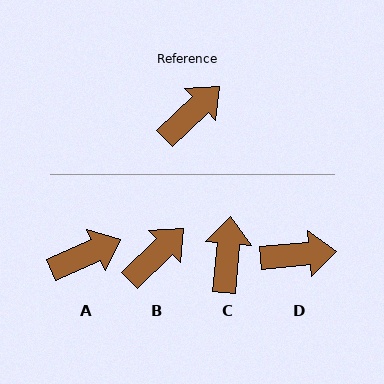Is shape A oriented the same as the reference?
No, it is off by about 20 degrees.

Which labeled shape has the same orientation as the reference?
B.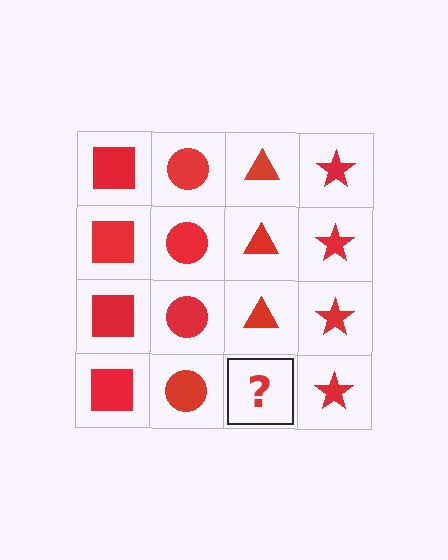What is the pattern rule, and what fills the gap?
The rule is that each column has a consistent shape. The gap should be filled with a red triangle.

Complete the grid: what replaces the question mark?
The question mark should be replaced with a red triangle.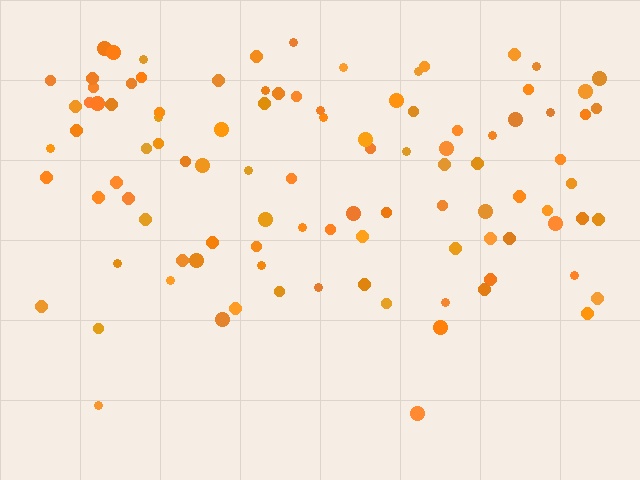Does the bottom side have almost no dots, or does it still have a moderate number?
Still a moderate number, just noticeably fewer than the top.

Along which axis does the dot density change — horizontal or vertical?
Vertical.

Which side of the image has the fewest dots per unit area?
The bottom.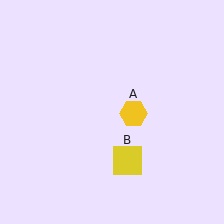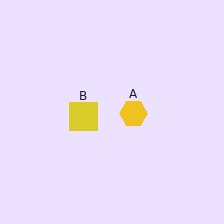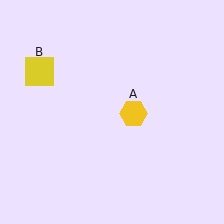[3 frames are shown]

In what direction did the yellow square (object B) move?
The yellow square (object B) moved up and to the left.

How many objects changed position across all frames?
1 object changed position: yellow square (object B).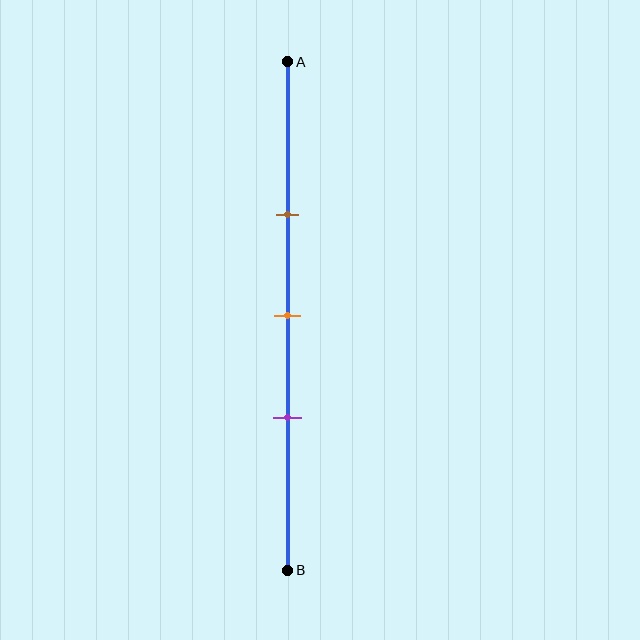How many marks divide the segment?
There are 3 marks dividing the segment.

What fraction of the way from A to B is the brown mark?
The brown mark is approximately 30% (0.3) of the way from A to B.